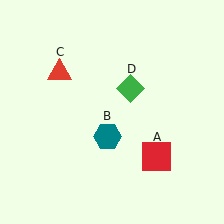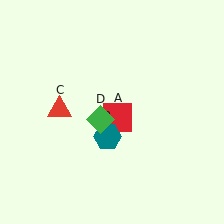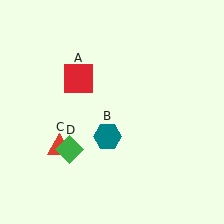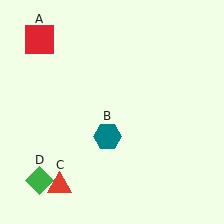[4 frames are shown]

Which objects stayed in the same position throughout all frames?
Teal hexagon (object B) remained stationary.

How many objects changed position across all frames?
3 objects changed position: red square (object A), red triangle (object C), green diamond (object D).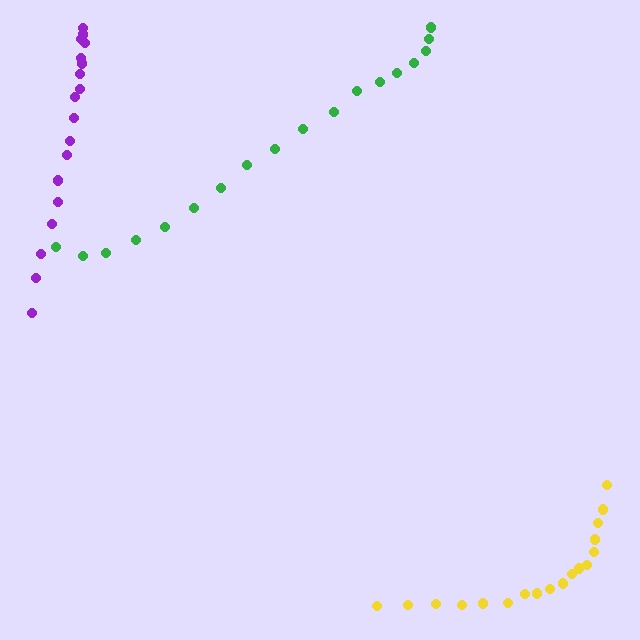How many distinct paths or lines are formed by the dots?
There are 3 distinct paths.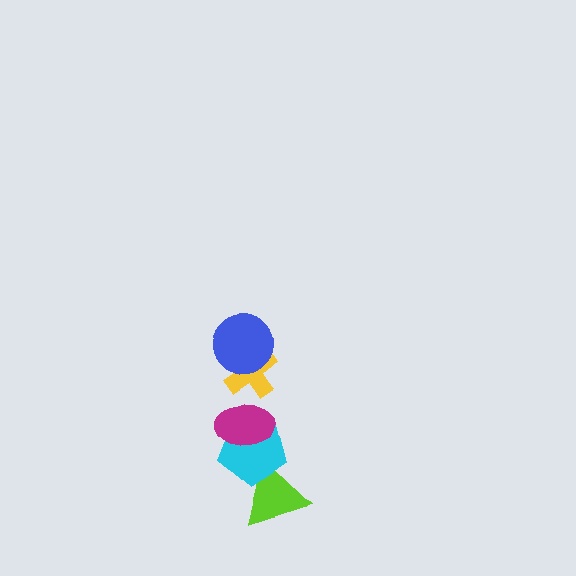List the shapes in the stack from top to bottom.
From top to bottom: the blue circle, the yellow cross, the magenta ellipse, the cyan pentagon, the lime triangle.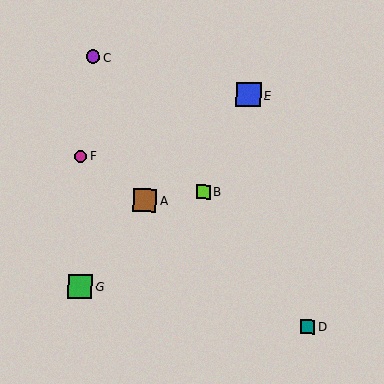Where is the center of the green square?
The center of the green square is at (80, 286).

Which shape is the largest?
The blue square (labeled E) is the largest.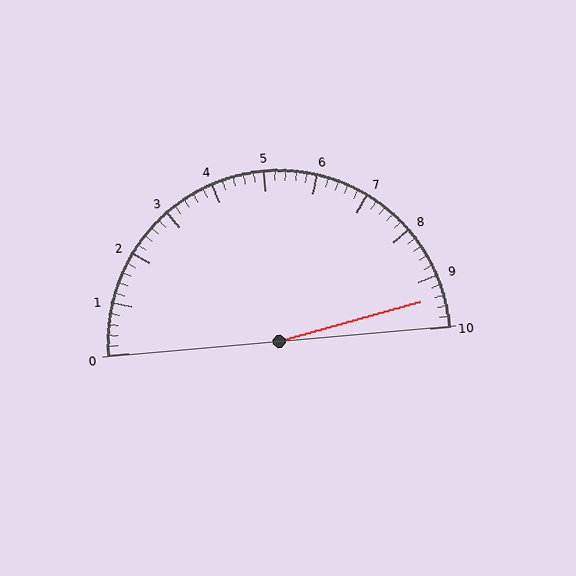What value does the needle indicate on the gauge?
The needle indicates approximately 9.4.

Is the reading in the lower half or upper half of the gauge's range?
The reading is in the upper half of the range (0 to 10).